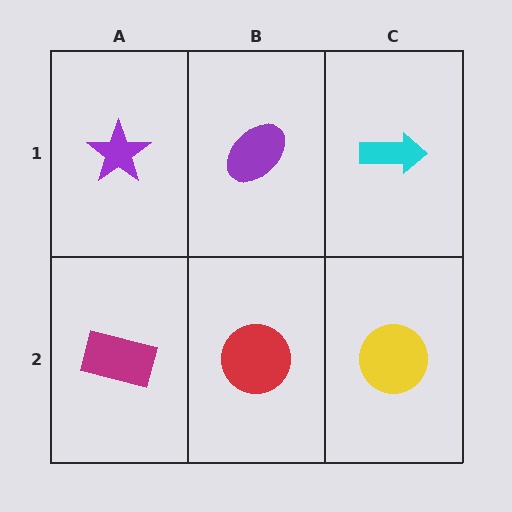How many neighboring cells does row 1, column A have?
2.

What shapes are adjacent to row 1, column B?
A red circle (row 2, column B), a purple star (row 1, column A), a cyan arrow (row 1, column C).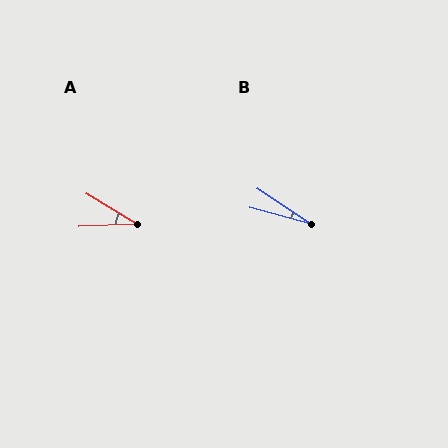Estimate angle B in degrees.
Approximately 18 degrees.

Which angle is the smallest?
B, at approximately 18 degrees.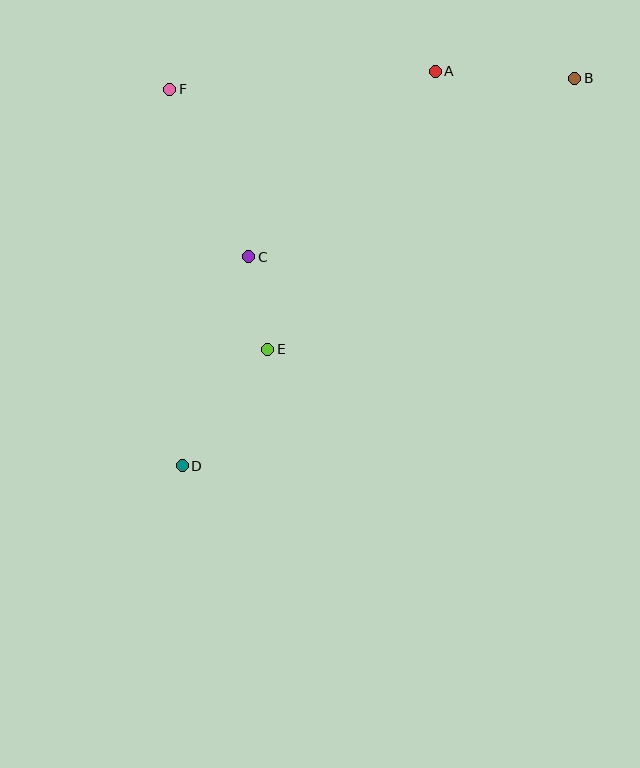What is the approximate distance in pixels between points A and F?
The distance between A and F is approximately 266 pixels.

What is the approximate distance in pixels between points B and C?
The distance between B and C is approximately 371 pixels.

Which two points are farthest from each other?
Points B and D are farthest from each other.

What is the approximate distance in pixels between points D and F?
The distance between D and F is approximately 377 pixels.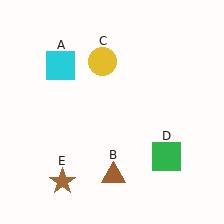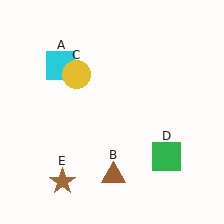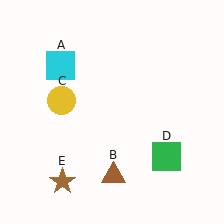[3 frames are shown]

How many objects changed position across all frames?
1 object changed position: yellow circle (object C).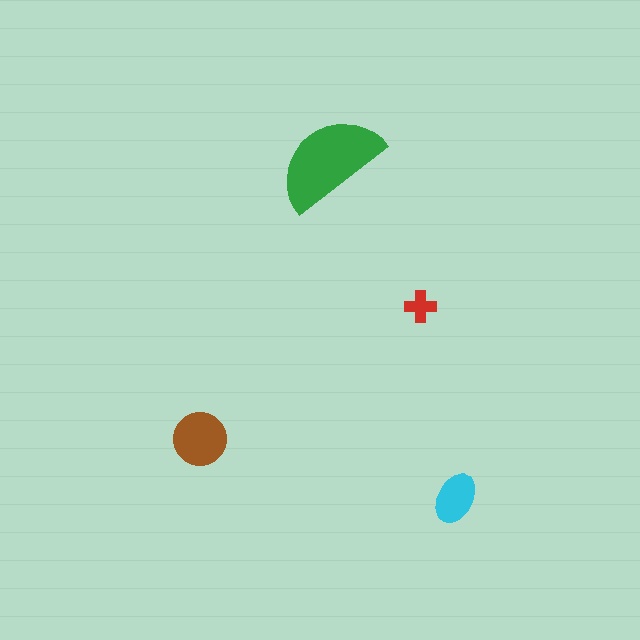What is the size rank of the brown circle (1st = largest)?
2nd.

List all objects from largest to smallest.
The green semicircle, the brown circle, the cyan ellipse, the red cross.